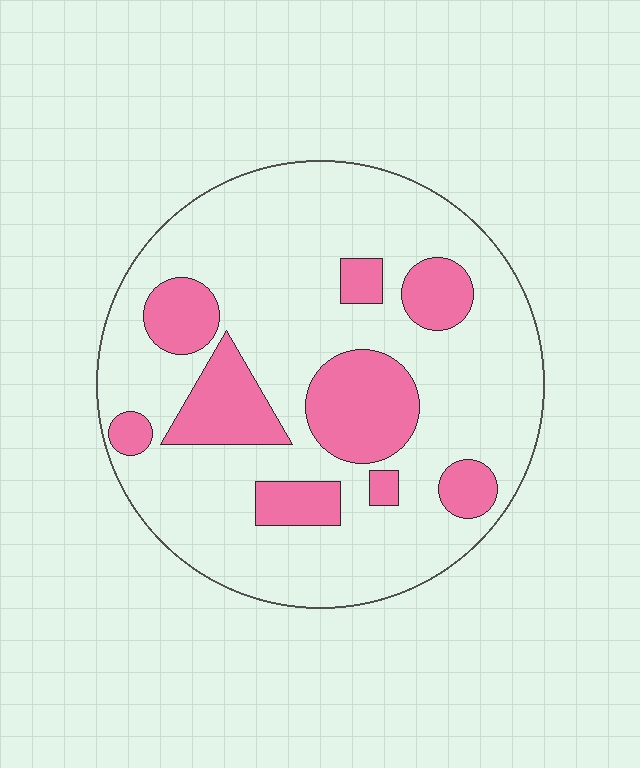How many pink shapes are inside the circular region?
9.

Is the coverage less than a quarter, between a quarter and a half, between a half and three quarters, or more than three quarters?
Less than a quarter.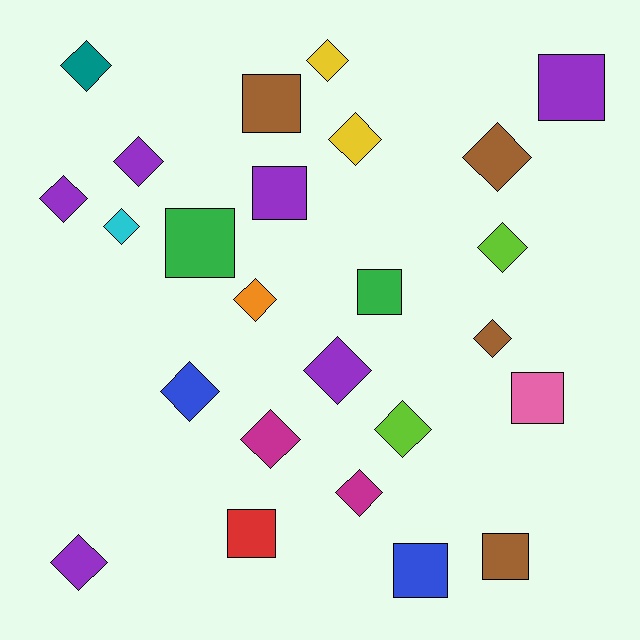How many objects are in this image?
There are 25 objects.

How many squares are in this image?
There are 9 squares.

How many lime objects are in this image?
There are 2 lime objects.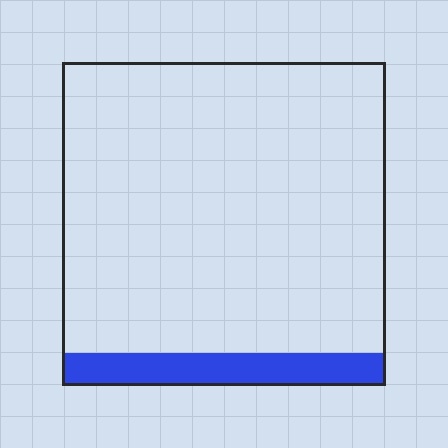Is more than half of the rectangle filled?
No.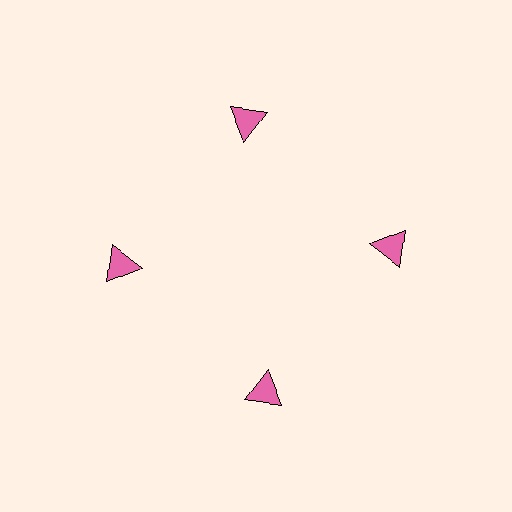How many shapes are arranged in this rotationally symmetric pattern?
There are 4 shapes, arranged in 4 groups of 1.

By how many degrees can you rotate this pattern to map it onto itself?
The pattern maps onto itself every 90 degrees of rotation.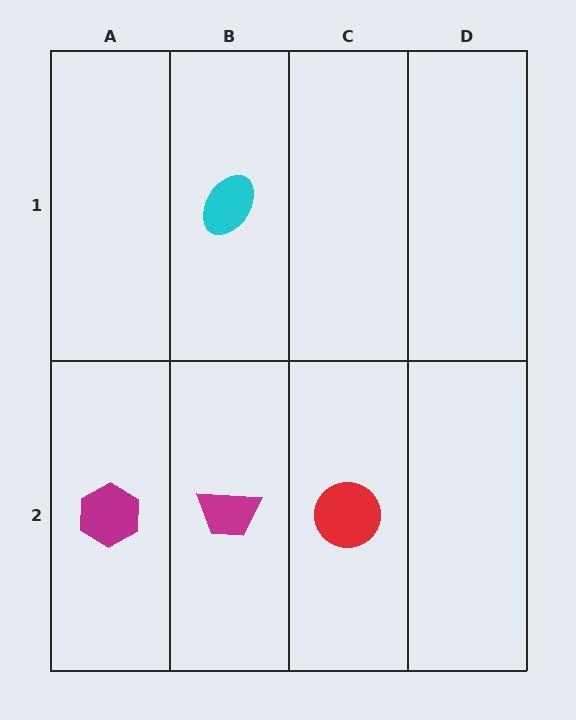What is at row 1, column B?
A cyan ellipse.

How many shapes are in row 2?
3 shapes.